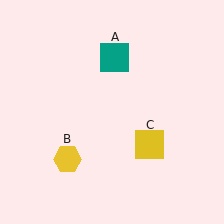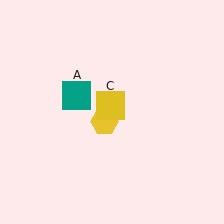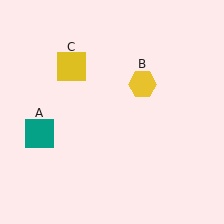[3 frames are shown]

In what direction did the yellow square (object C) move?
The yellow square (object C) moved up and to the left.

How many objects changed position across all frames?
3 objects changed position: teal square (object A), yellow hexagon (object B), yellow square (object C).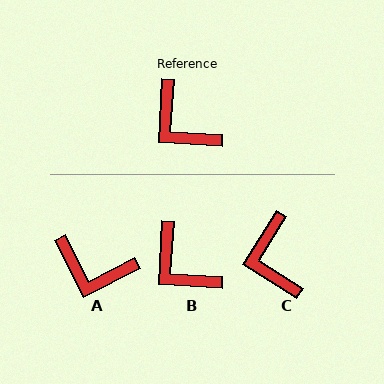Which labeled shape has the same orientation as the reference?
B.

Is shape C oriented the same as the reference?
No, it is off by about 29 degrees.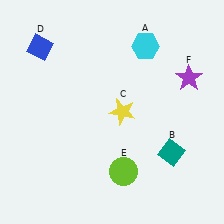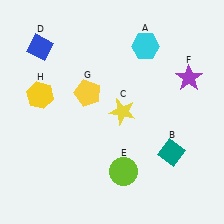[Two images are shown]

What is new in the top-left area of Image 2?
A yellow pentagon (G) was added in the top-left area of Image 2.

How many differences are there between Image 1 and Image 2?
There are 2 differences between the two images.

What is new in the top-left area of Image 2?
A yellow hexagon (H) was added in the top-left area of Image 2.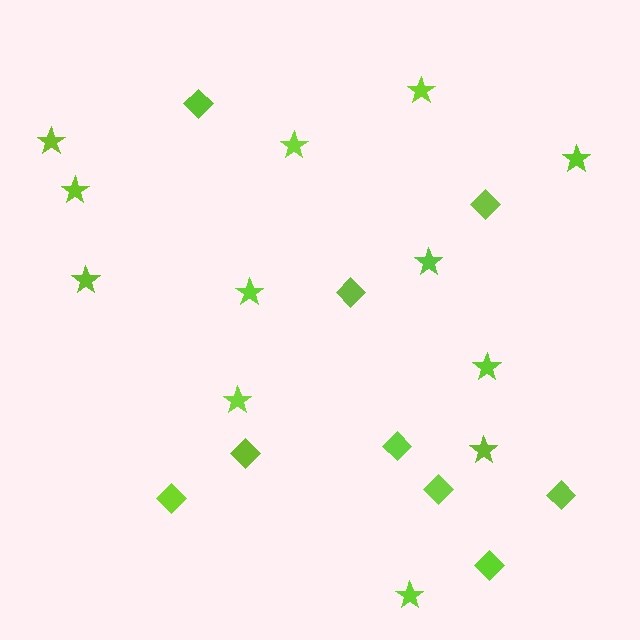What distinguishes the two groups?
There are 2 groups: one group of diamonds (9) and one group of stars (12).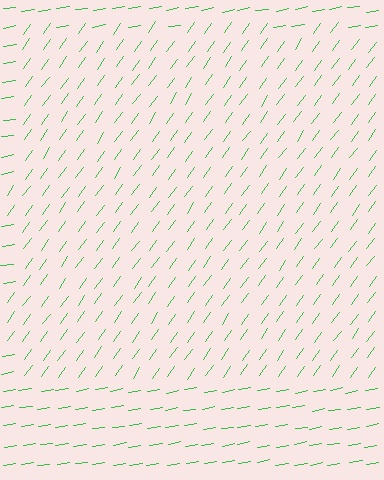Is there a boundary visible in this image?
Yes, there is a texture boundary formed by a change in line orientation.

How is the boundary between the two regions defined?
The boundary is defined purely by a change in line orientation (approximately 45 degrees difference). All lines are the same color and thickness.